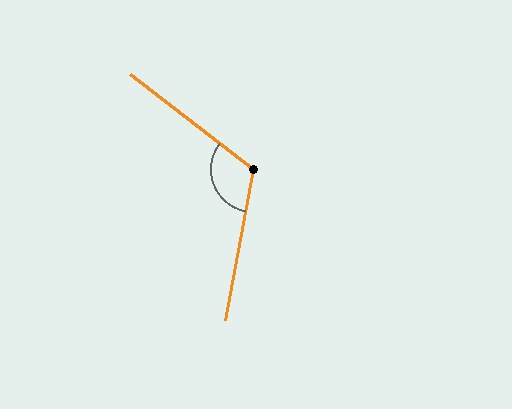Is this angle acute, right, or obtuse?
It is obtuse.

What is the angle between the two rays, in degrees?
Approximately 117 degrees.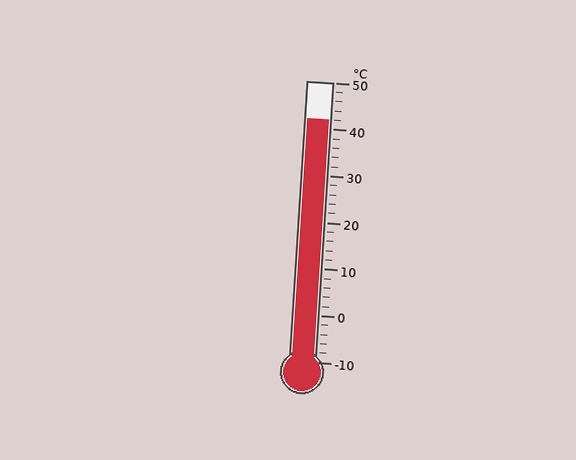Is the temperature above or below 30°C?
The temperature is above 30°C.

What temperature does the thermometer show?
The thermometer shows approximately 42°C.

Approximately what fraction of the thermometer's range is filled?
The thermometer is filled to approximately 85% of its range.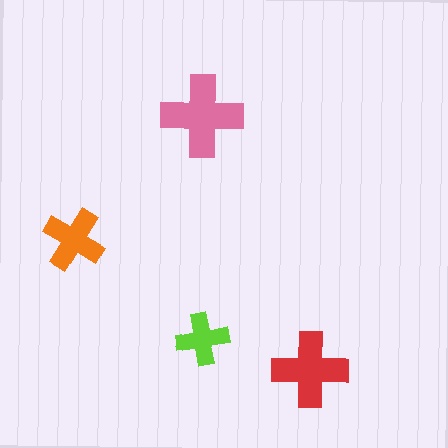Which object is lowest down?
The red cross is bottommost.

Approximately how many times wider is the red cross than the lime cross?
About 1.5 times wider.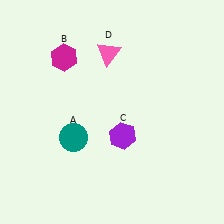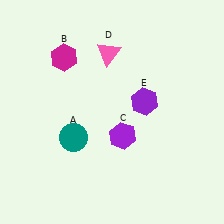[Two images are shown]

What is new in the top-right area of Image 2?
A purple hexagon (E) was added in the top-right area of Image 2.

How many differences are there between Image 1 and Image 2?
There is 1 difference between the two images.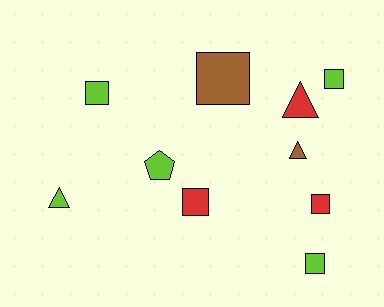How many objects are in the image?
There are 10 objects.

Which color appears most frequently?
Lime, with 5 objects.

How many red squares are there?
There are 2 red squares.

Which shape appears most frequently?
Square, with 6 objects.